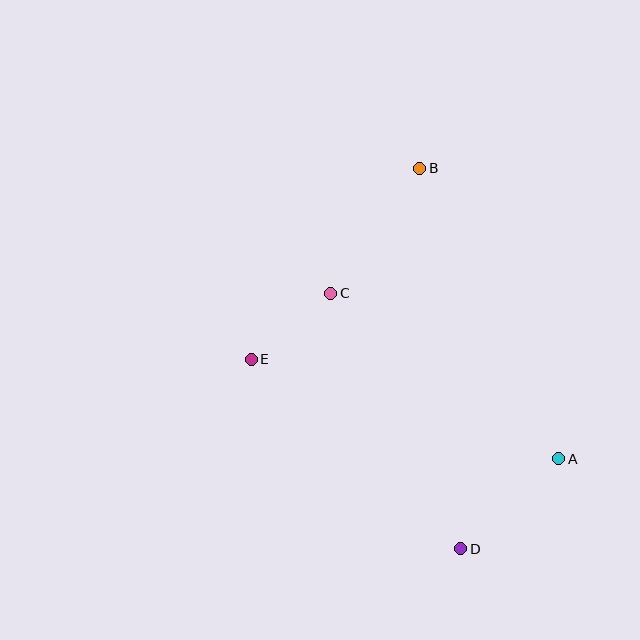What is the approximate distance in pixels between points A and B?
The distance between A and B is approximately 322 pixels.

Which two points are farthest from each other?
Points B and D are farthest from each other.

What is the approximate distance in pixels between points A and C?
The distance between A and C is approximately 281 pixels.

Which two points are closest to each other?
Points C and E are closest to each other.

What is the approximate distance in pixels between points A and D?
The distance between A and D is approximately 133 pixels.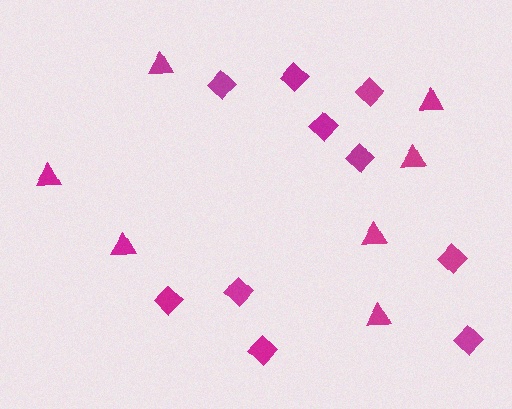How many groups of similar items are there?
There are 2 groups: one group of diamonds (10) and one group of triangles (7).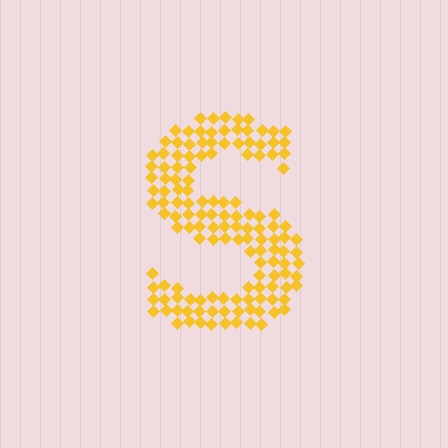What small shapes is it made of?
It is made of small diamonds.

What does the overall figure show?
The overall figure shows the letter S.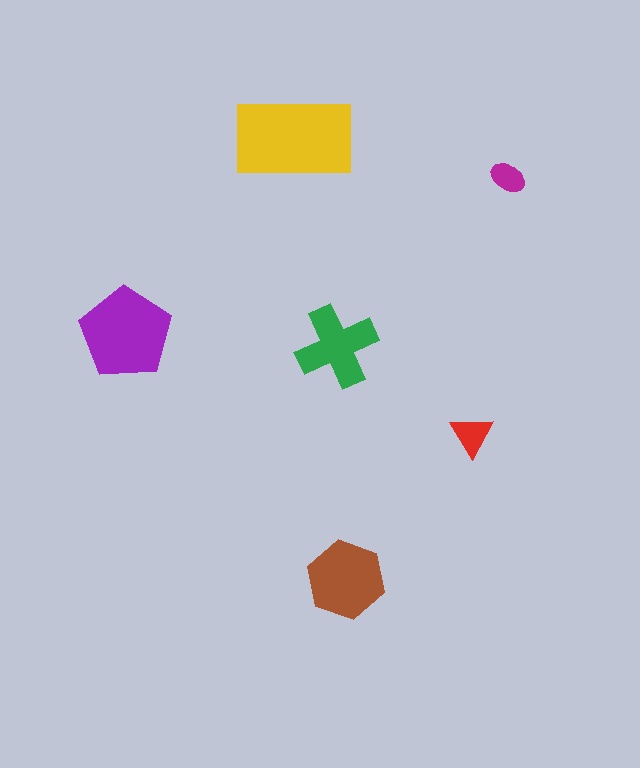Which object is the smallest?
The magenta ellipse.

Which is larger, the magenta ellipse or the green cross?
The green cross.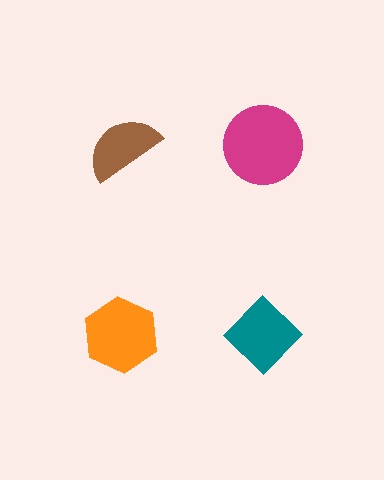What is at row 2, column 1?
An orange hexagon.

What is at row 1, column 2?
A magenta circle.